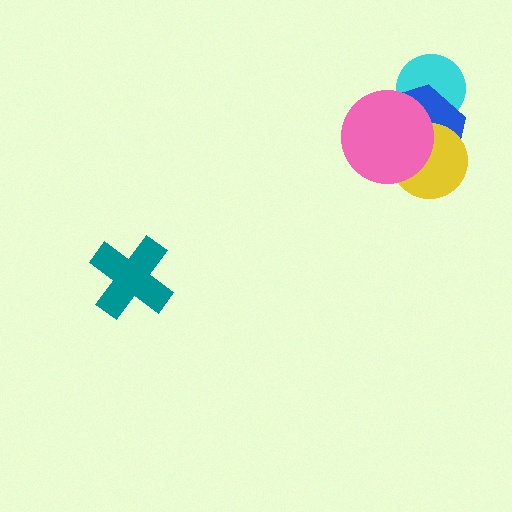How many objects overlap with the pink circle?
3 objects overlap with the pink circle.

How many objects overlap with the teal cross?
0 objects overlap with the teal cross.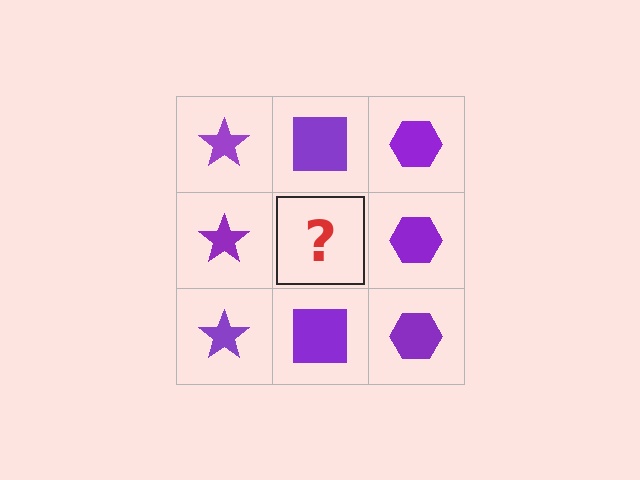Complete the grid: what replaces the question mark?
The question mark should be replaced with a purple square.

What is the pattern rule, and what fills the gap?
The rule is that each column has a consistent shape. The gap should be filled with a purple square.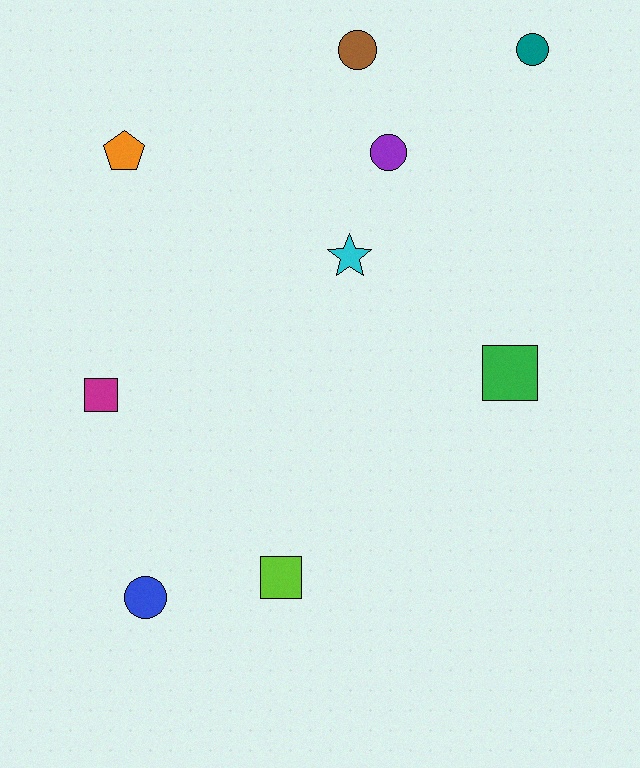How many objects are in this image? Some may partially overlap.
There are 9 objects.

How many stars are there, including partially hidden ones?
There is 1 star.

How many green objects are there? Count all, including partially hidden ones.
There is 1 green object.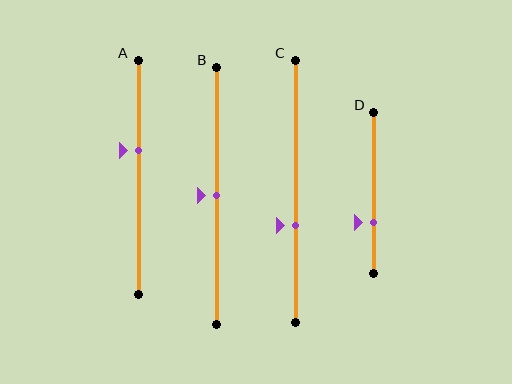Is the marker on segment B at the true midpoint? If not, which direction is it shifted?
Yes, the marker on segment B is at the true midpoint.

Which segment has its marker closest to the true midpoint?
Segment B has its marker closest to the true midpoint.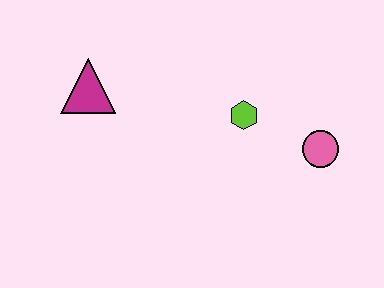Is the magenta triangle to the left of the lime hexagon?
Yes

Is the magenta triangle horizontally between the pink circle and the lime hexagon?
No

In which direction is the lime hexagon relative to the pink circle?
The lime hexagon is to the left of the pink circle.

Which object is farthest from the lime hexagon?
The magenta triangle is farthest from the lime hexagon.